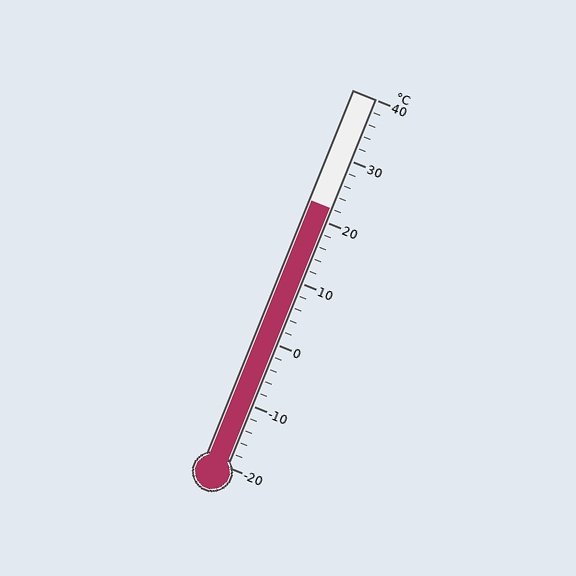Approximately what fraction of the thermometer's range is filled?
The thermometer is filled to approximately 70% of its range.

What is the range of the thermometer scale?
The thermometer scale ranges from -20°C to 40°C.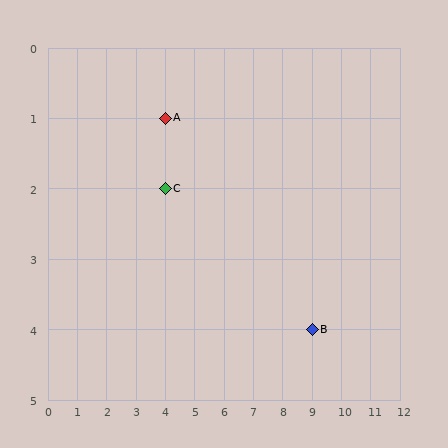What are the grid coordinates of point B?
Point B is at grid coordinates (9, 4).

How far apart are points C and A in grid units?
Points C and A are 1 row apart.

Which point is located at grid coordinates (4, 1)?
Point A is at (4, 1).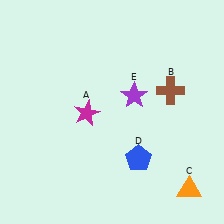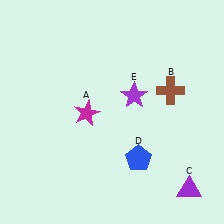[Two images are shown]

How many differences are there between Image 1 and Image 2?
There is 1 difference between the two images.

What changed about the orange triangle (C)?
In Image 1, C is orange. In Image 2, it changed to purple.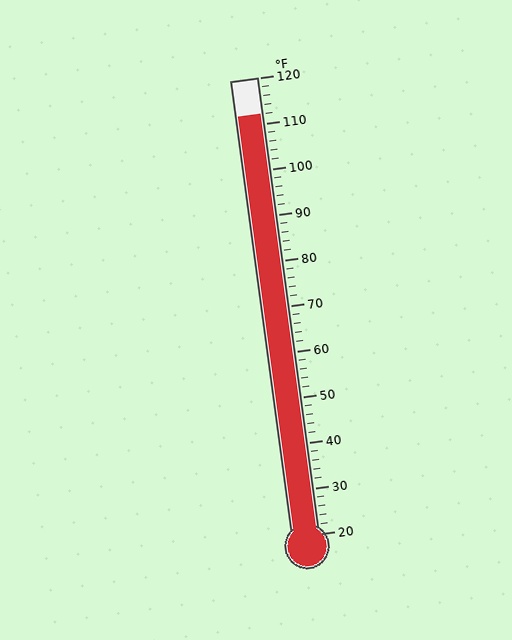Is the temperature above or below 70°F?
The temperature is above 70°F.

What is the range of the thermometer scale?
The thermometer scale ranges from 20°F to 120°F.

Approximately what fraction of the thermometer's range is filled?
The thermometer is filled to approximately 90% of its range.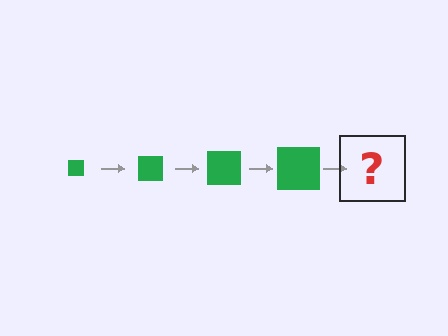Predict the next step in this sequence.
The next step is a green square, larger than the previous one.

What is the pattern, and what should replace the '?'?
The pattern is that the square gets progressively larger each step. The '?' should be a green square, larger than the previous one.